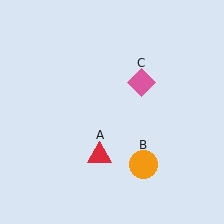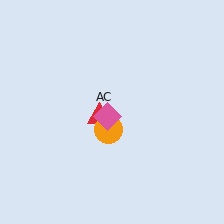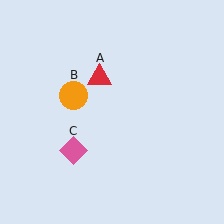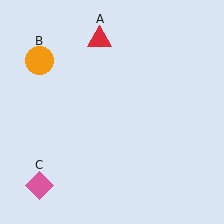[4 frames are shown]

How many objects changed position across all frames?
3 objects changed position: red triangle (object A), orange circle (object B), pink diamond (object C).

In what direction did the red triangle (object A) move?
The red triangle (object A) moved up.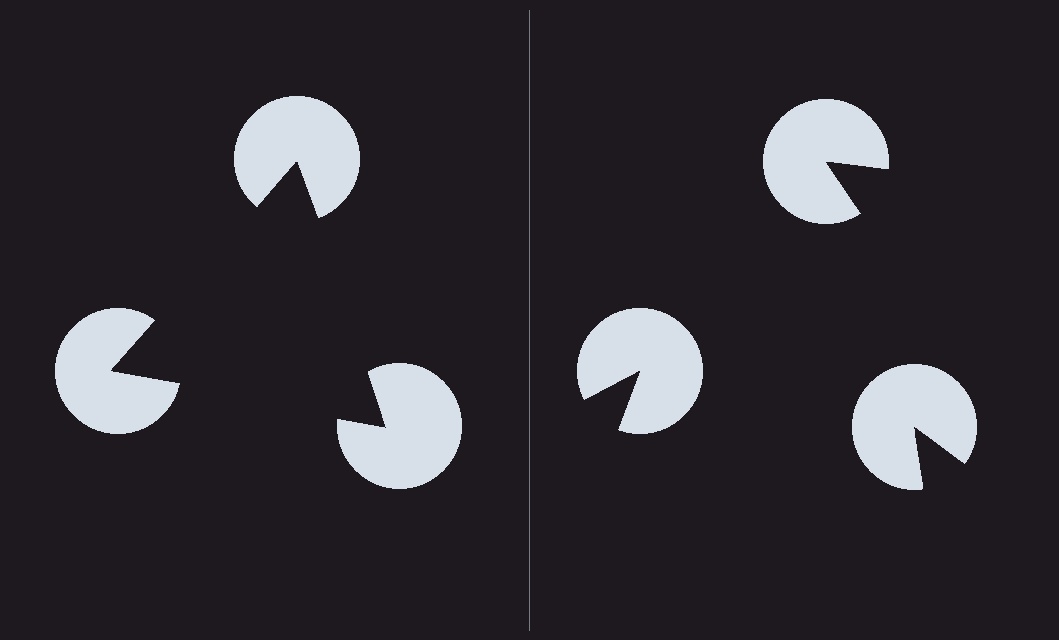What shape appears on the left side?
An illusory triangle.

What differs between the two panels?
The pac-man discs are positioned identically on both sides; only the wedge orientations differ. On the left they align to a triangle; on the right they are misaligned.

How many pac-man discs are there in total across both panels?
6 — 3 on each side.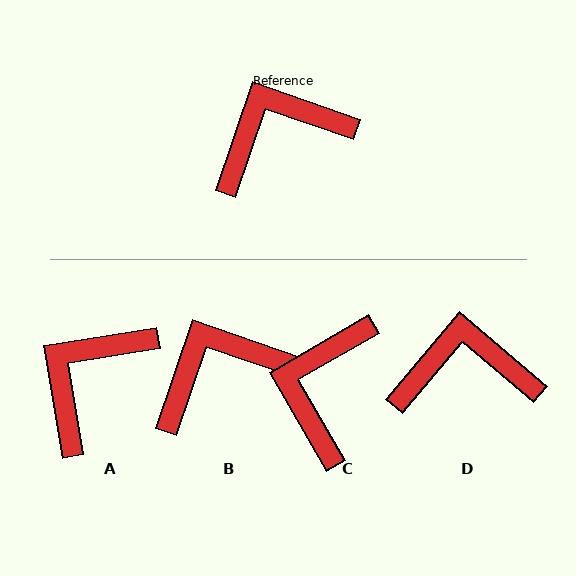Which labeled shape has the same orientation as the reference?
B.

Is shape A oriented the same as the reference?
No, it is off by about 28 degrees.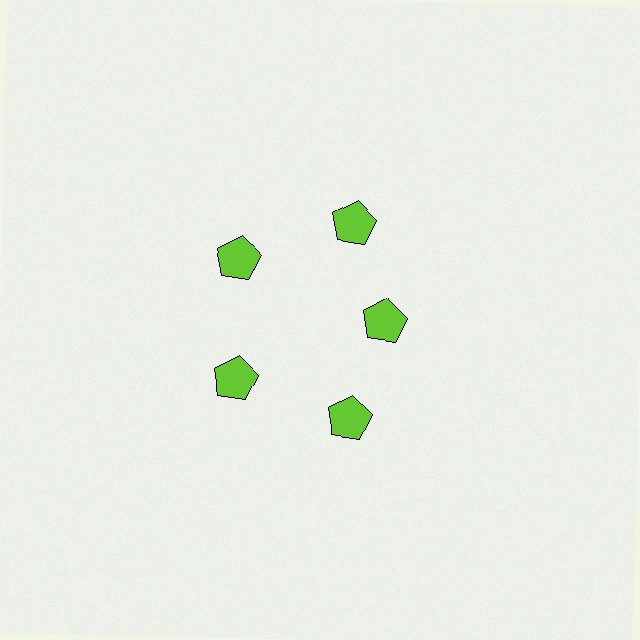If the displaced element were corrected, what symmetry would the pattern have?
It would have 5-fold rotational symmetry — the pattern would map onto itself every 72 degrees.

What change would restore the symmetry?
The symmetry would be restored by moving it outward, back onto the ring so that all 5 pentagons sit at equal angles and equal distance from the center.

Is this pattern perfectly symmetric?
No. The 5 lime pentagons are arranged in a ring, but one element near the 3 o'clock position is pulled inward toward the center, breaking the 5-fold rotational symmetry.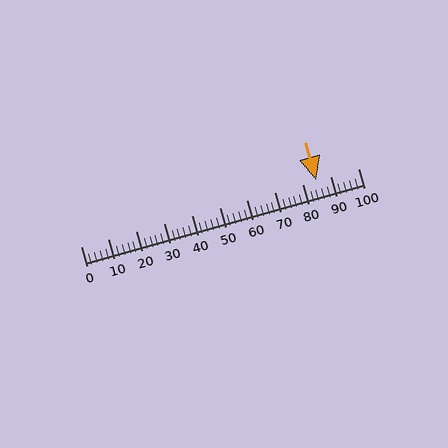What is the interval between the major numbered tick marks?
The major tick marks are spaced 10 units apart.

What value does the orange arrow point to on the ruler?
The orange arrow points to approximately 85.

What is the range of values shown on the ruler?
The ruler shows values from 0 to 100.